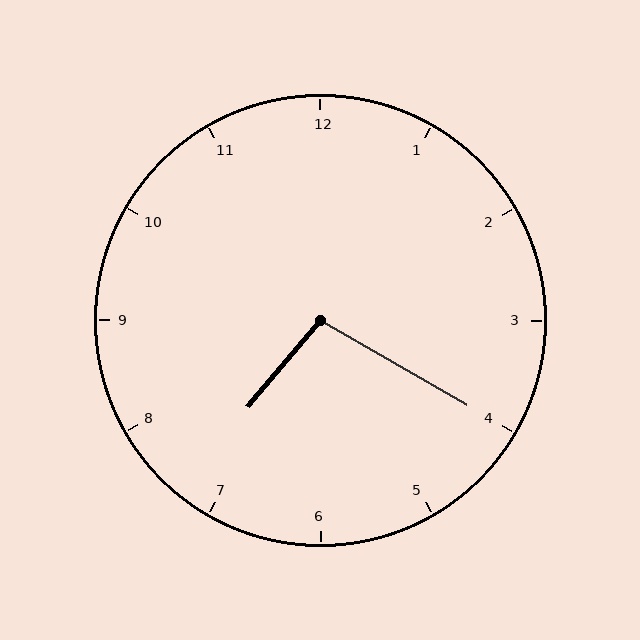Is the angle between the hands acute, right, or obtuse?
It is obtuse.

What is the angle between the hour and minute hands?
Approximately 100 degrees.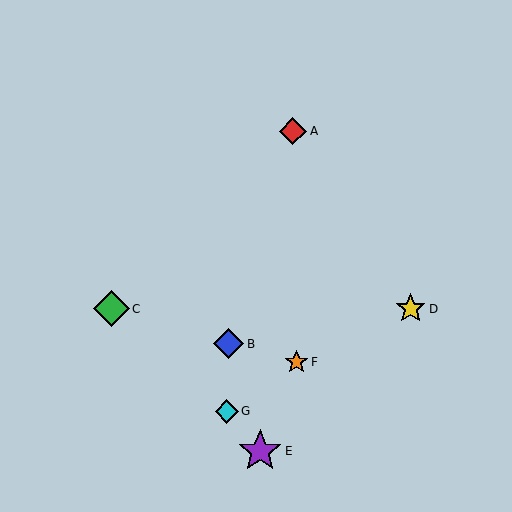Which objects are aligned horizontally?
Objects C, D are aligned horizontally.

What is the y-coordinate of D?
Object D is at y≈309.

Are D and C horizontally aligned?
Yes, both are at y≈309.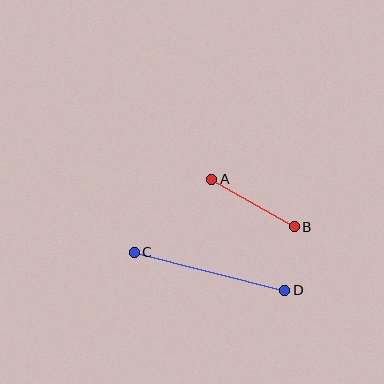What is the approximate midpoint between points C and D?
The midpoint is at approximately (209, 271) pixels.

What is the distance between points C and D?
The distance is approximately 155 pixels.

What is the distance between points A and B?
The distance is approximately 95 pixels.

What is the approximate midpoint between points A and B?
The midpoint is at approximately (253, 203) pixels.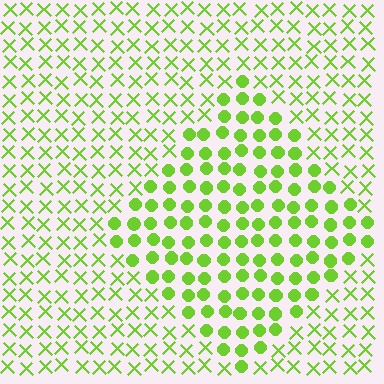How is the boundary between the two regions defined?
The boundary is defined by a change in element shape: circles inside vs. X marks outside. All elements share the same color and spacing.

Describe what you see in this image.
The image is filled with small lime elements arranged in a uniform grid. A diamond-shaped region contains circles, while the surrounding area contains X marks. The boundary is defined purely by the change in element shape.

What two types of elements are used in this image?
The image uses circles inside the diamond region and X marks outside it.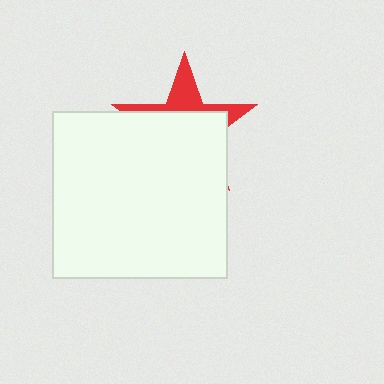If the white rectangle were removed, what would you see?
You would see the complete red star.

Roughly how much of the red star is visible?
A small part of it is visible (roughly 32%).